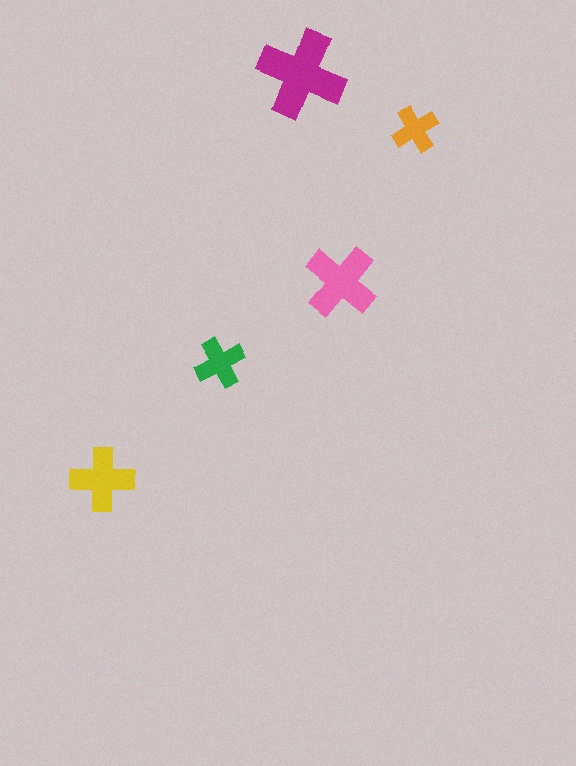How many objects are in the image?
There are 5 objects in the image.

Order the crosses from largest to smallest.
the magenta one, the pink one, the yellow one, the green one, the orange one.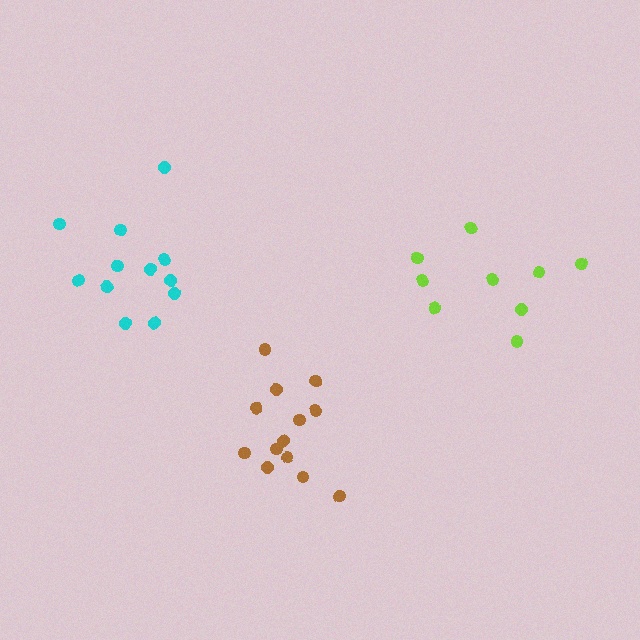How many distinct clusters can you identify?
There are 3 distinct clusters.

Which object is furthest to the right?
The lime cluster is rightmost.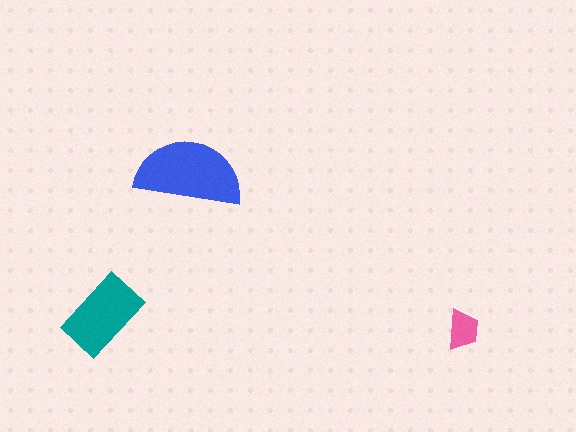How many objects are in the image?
There are 3 objects in the image.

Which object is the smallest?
The pink trapezoid.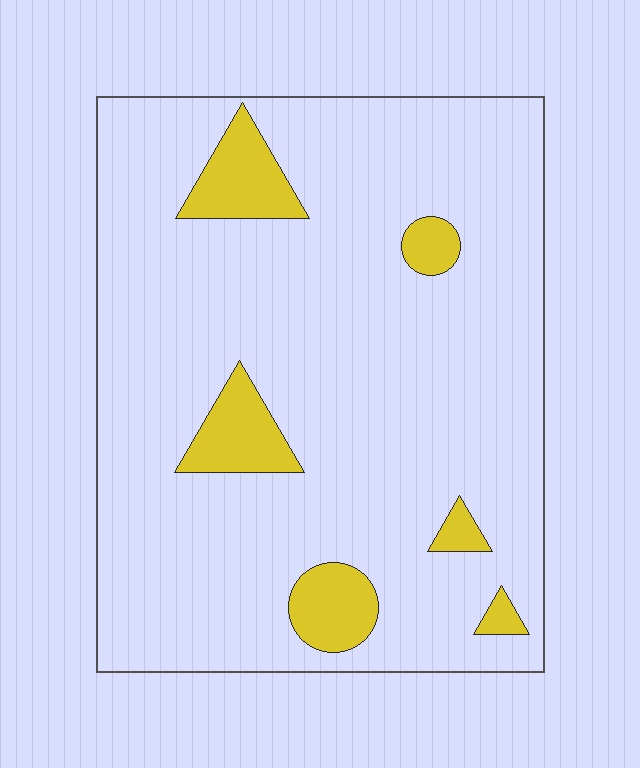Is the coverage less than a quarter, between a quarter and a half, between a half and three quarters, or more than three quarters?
Less than a quarter.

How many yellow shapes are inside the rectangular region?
6.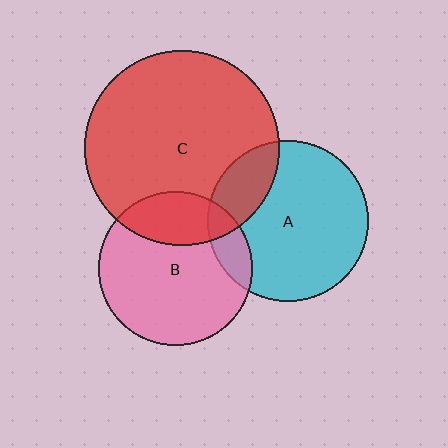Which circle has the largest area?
Circle C (red).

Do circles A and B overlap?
Yes.